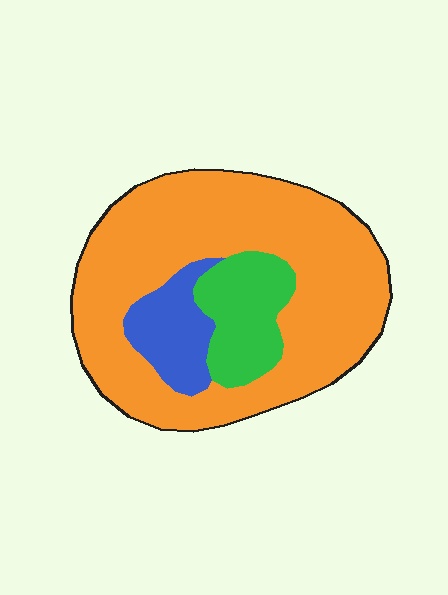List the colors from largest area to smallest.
From largest to smallest: orange, green, blue.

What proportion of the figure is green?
Green covers about 15% of the figure.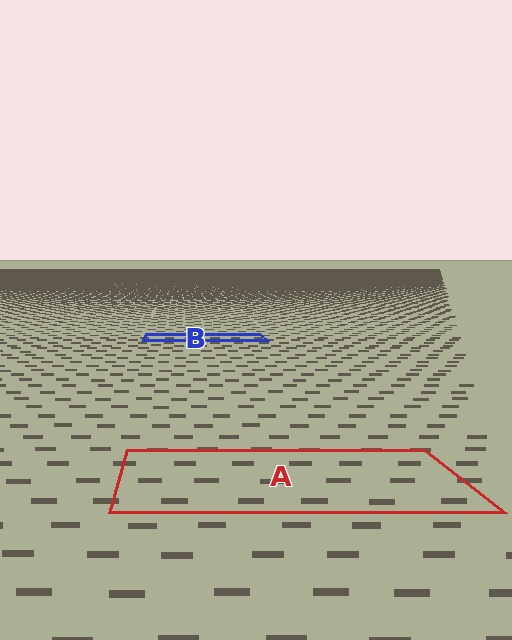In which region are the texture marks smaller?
The texture marks are smaller in region B, because it is farther away.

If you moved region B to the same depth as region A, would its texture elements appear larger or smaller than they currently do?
They would appear larger. At a closer depth, the same texture elements are projected at a bigger on-screen size.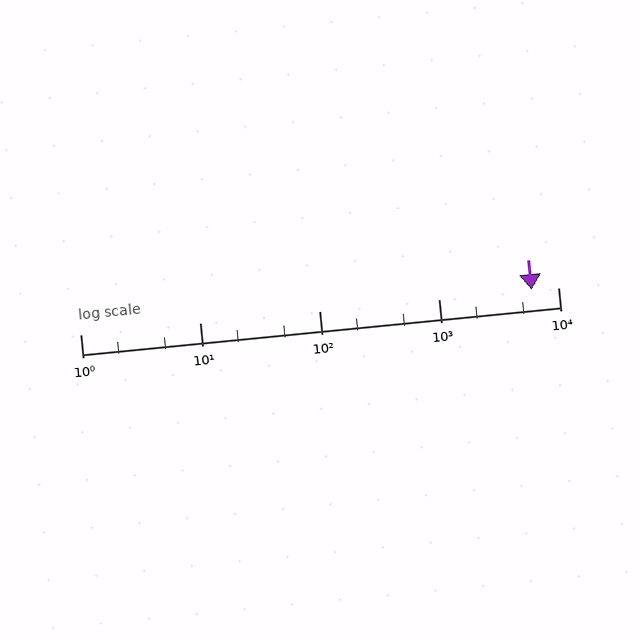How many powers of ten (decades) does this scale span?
The scale spans 4 decades, from 1 to 10000.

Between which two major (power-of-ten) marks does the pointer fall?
The pointer is between 1000 and 10000.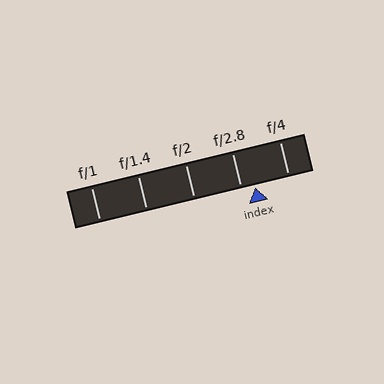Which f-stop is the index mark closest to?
The index mark is closest to f/2.8.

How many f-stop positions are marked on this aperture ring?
There are 5 f-stop positions marked.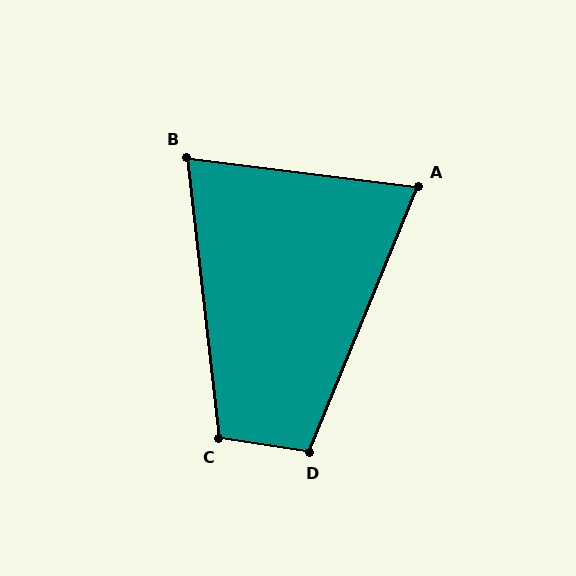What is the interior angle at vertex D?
Approximately 104 degrees (obtuse).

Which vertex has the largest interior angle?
C, at approximately 105 degrees.